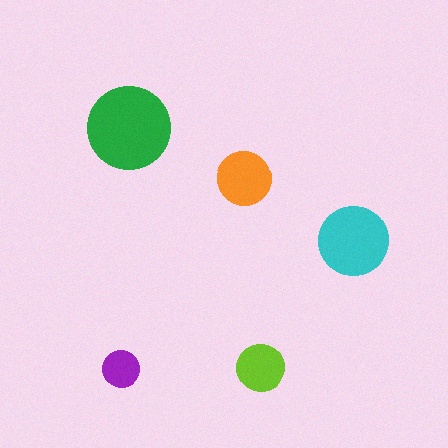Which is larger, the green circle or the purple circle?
The green one.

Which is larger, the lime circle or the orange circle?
The orange one.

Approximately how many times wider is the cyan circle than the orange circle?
About 1.5 times wider.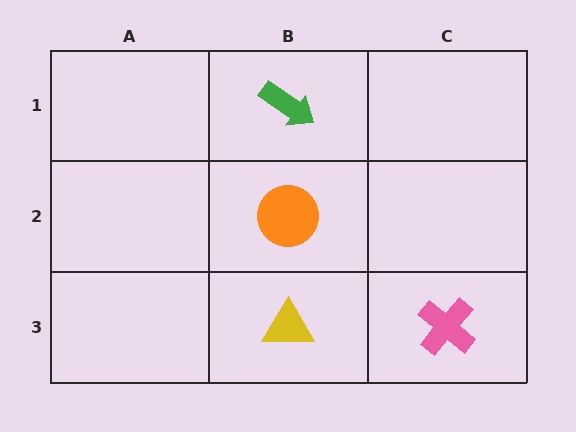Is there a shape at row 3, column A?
No, that cell is empty.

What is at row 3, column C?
A pink cross.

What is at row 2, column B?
An orange circle.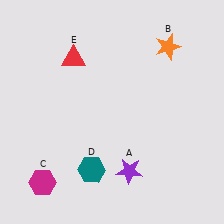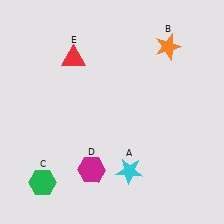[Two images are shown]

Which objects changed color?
A changed from purple to cyan. C changed from magenta to green. D changed from teal to magenta.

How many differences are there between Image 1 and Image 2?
There are 3 differences between the two images.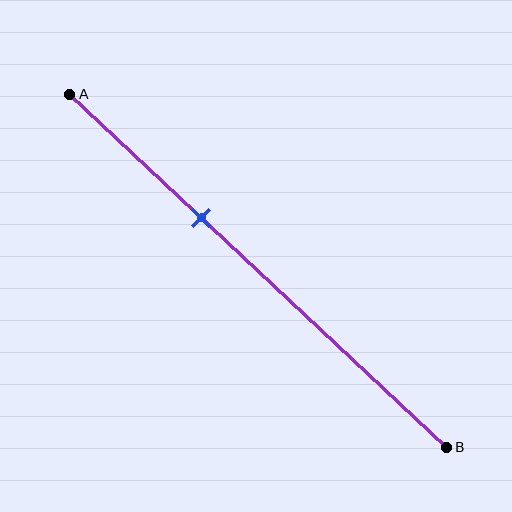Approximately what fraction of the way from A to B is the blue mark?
The blue mark is approximately 35% of the way from A to B.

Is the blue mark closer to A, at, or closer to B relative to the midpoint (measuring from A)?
The blue mark is closer to point A than the midpoint of segment AB.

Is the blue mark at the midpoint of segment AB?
No, the mark is at about 35% from A, not at the 50% midpoint.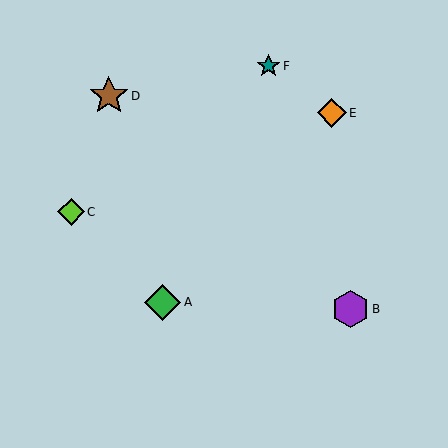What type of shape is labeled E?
Shape E is an orange diamond.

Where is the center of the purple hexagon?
The center of the purple hexagon is at (351, 309).